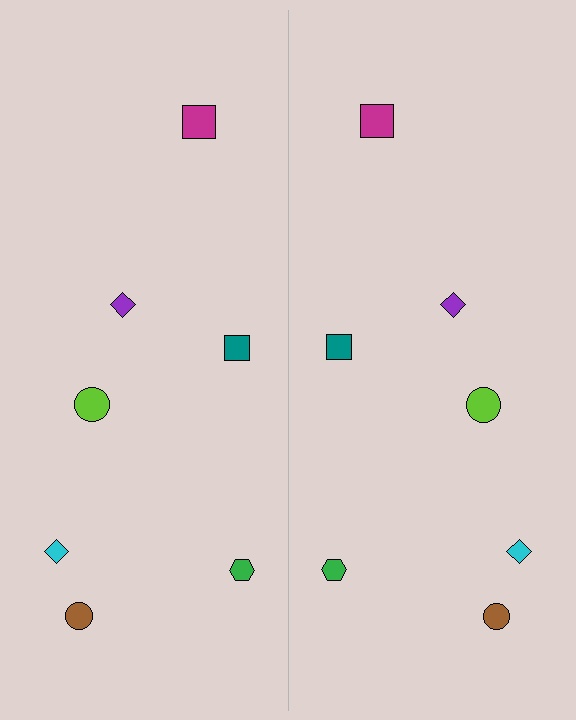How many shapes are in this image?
There are 14 shapes in this image.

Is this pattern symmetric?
Yes, this pattern has bilateral (reflection) symmetry.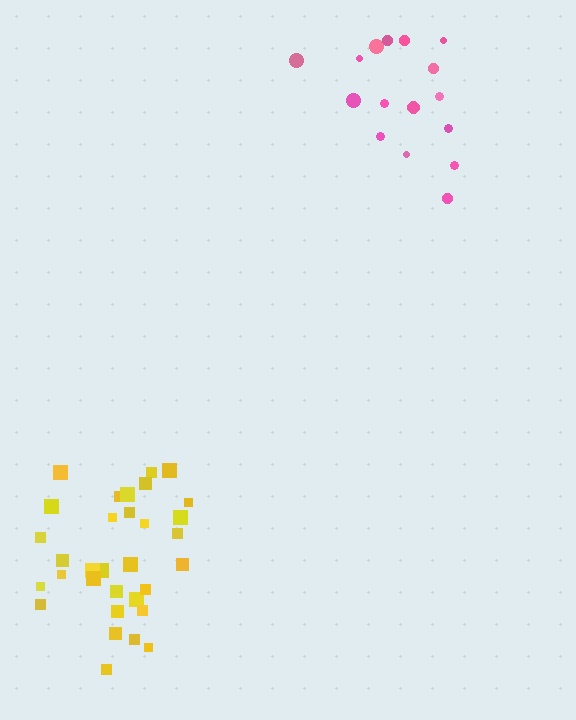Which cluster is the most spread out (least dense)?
Pink.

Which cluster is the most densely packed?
Yellow.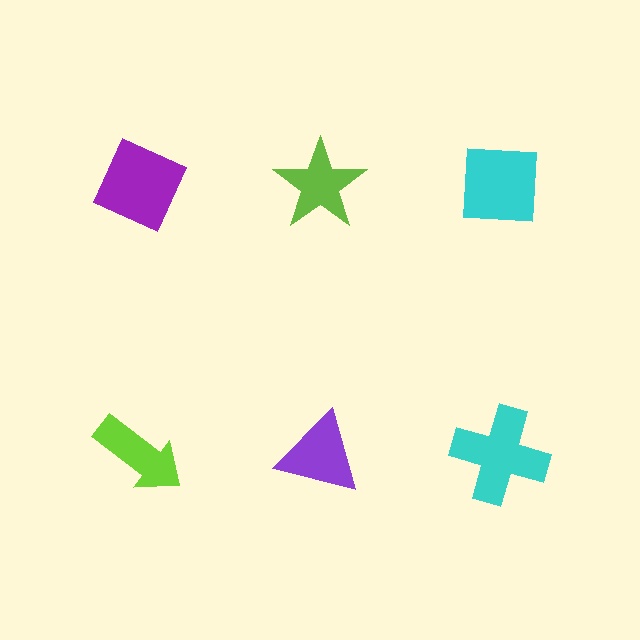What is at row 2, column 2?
A purple triangle.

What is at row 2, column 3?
A cyan cross.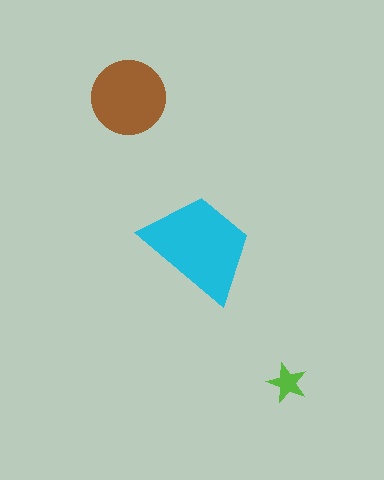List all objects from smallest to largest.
The lime star, the brown circle, the cyan trapezoid.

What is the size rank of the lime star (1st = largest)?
3rd.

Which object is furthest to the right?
The lime star is rightmost.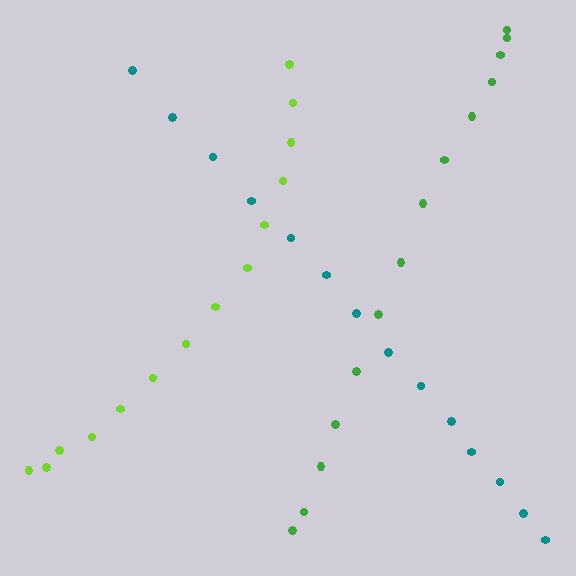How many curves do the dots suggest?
There are 3 distinct paths.